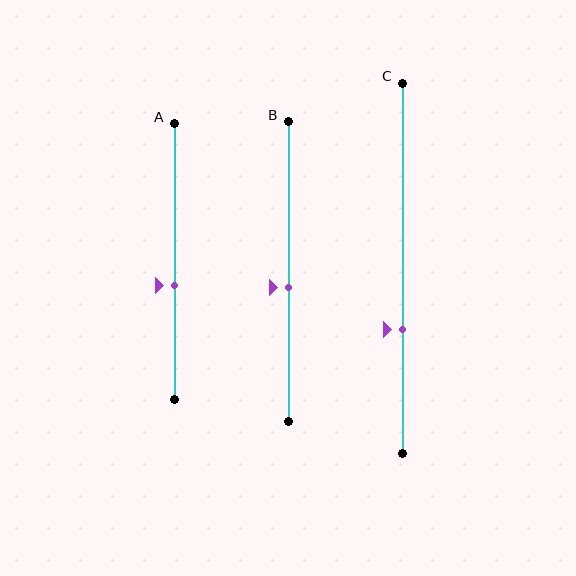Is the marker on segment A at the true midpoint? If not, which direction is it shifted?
No, the marker on segment A is shifted downward by about 9% of the segment length.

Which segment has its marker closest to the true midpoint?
Segment B has its marker closest to the true midpoint.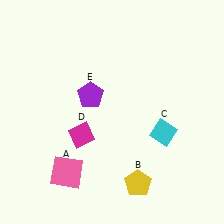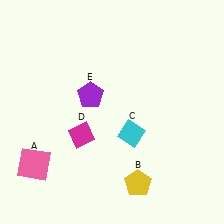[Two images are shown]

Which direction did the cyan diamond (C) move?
The cyan diamond (C) moved left.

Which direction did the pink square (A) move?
The pink square (A) moved left.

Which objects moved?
The objects that moved are: the pink square (A), the cyan diamond (C).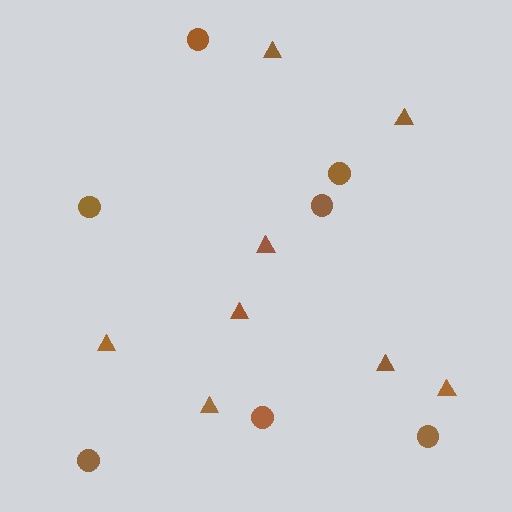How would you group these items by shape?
There are 2 groups: one group of triangles (8) and one group of circles (7).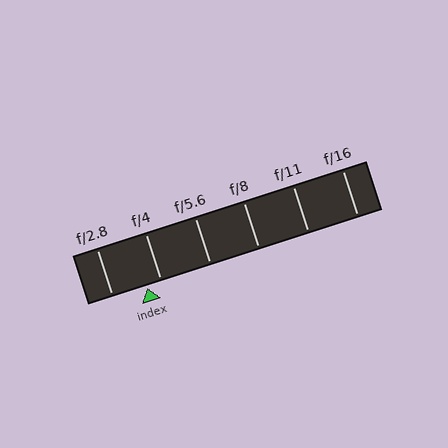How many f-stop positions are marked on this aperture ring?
There are 6 f-stop positions marked.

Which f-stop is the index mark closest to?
The index mark is closest to f/4.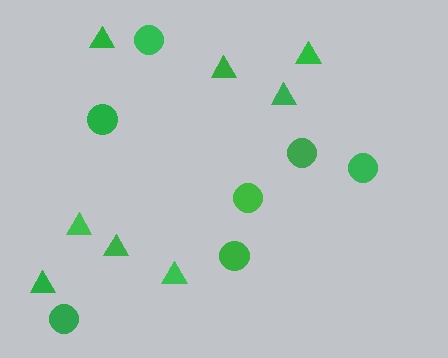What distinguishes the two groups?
There are 2 groups: one group of circles (7) and one group of triangles (8).